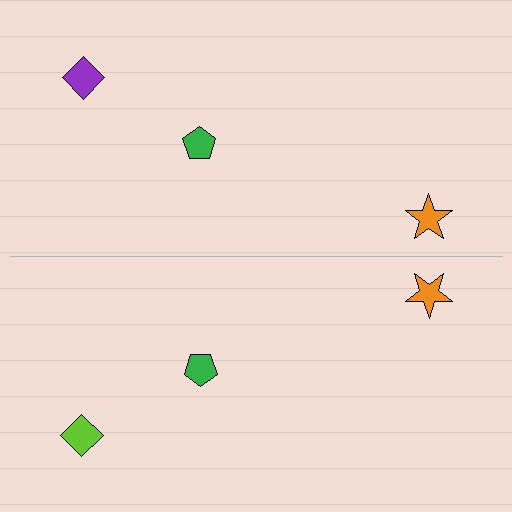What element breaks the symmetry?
The lime diamond on the bottom side breaks the symmetry — its mirror counterpart is purple.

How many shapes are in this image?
There are 6 shapes in this image.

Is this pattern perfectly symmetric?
No, the pattern is not perfectly symmetric. The lime diamond on the bottom side breaks the symmetry — its mirror counterpart is purple.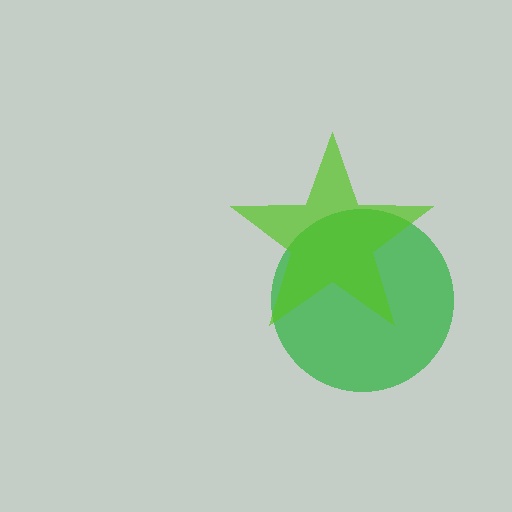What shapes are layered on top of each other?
The layered shapes are: a green circle, a lime star.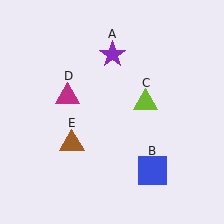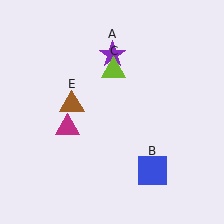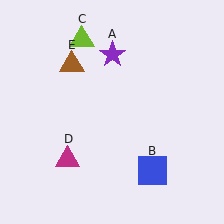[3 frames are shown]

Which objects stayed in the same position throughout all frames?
Purple star (object A) and blue square (object B) remained stationary.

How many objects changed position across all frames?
3 objects changed position: lime triangle (object C), magenta triangle (object D), brown triangle (object E).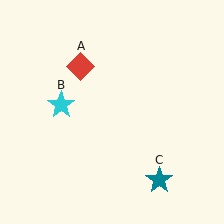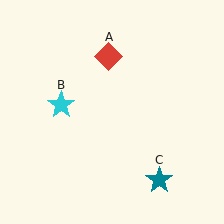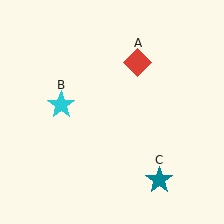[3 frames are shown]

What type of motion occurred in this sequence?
The red diamond (object A) rotated clockwise around the center of the scene.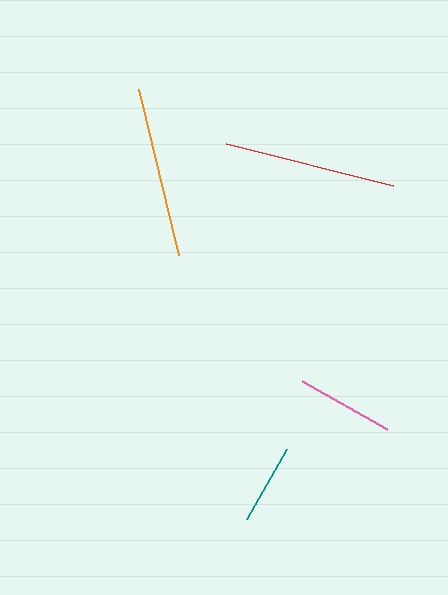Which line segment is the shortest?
The teal line is the shortest at approximately 81 pixels.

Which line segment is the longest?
The red line is the longest at approximately 172 pixels.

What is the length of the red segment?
The red segment is approximately 172 pixels long.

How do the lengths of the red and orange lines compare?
The red and orange lines are approximately the same length.